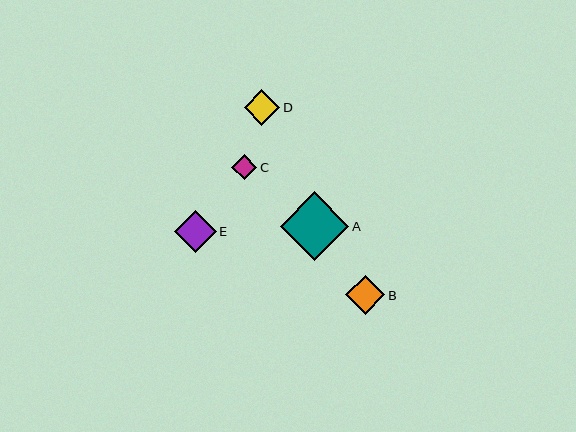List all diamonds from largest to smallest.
From largest to smallest: A, E, B, D, C.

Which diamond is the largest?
Diamond A is the largest with a size of approximately 69 pixels.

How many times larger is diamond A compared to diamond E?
Diamond A is approximately 1.6 times the size of diamond E.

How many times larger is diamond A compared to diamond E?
Diamond A is approximately 1.6 times the size of diamond E.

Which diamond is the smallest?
Diamond C is the smallest with a size of approximately 25 pixels.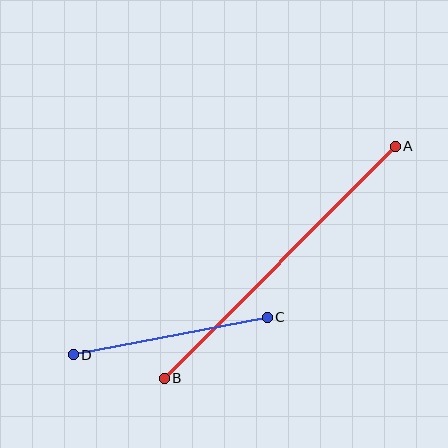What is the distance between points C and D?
The distance is approximately 197 pixels.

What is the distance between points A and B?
The distance is approximately 327 pixels.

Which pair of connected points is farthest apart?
Points A and B are farthest apart.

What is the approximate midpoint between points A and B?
The midpoint is at approximately (280, 262) pixels.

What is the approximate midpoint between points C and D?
The midpoint is at approximately (170, 336) pixels.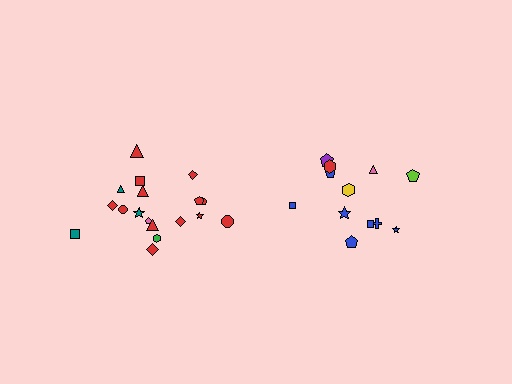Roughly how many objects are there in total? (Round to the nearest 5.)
Roughly 30 objects in total.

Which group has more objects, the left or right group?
The left group.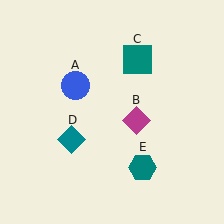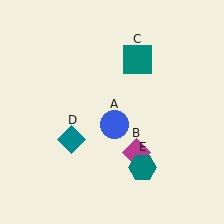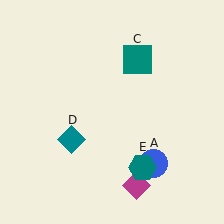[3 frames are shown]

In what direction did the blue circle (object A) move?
The blue circle (object A) moved down and to the right.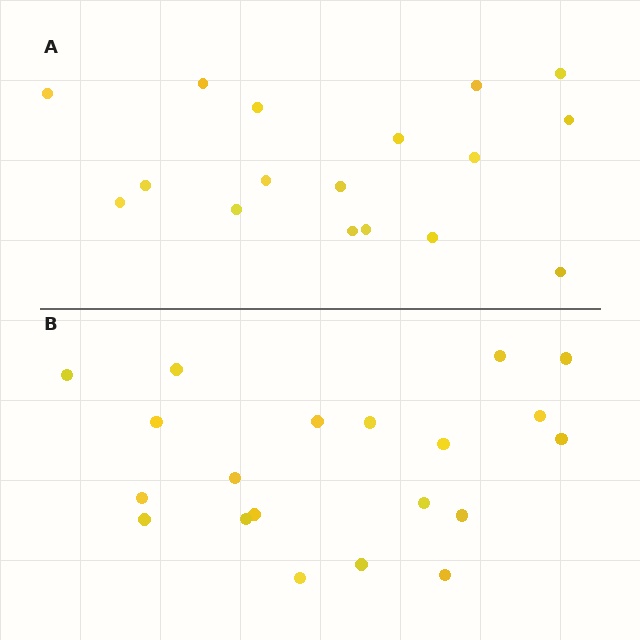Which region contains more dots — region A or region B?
Region B (the bottom region) has more dots.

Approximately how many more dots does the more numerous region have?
Region B has just a few more — roughly 2 or 3 more dots than region A.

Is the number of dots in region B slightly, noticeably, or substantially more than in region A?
Region B has only slightly more — the two regions are fairly close. The ratio is roughly 1.2 to 1.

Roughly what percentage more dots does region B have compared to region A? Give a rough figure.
About 20% more.